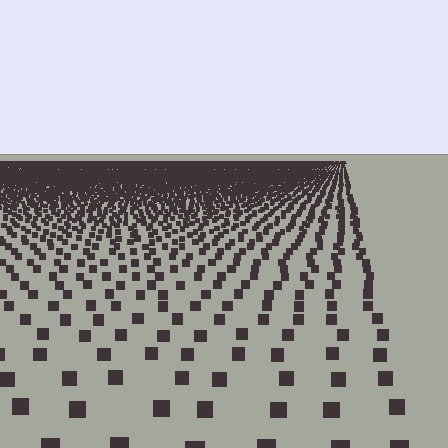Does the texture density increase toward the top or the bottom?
Density increases toward the top.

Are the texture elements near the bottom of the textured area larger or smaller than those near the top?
Larger. Near the bottom, elements are closer to the viewer and appear at a bigger on-screen size.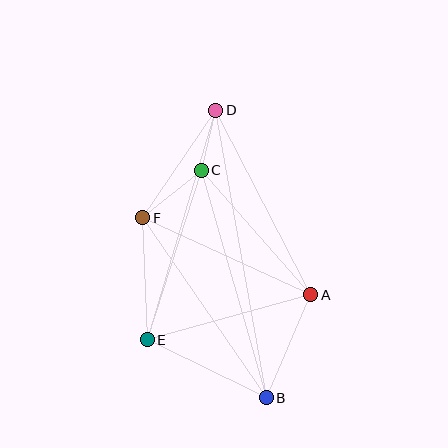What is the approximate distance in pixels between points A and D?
The distance between A and D is approximately 207 pixels.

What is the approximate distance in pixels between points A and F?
The distance between A and F is approximately 185 pixels.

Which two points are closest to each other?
Points C and D are closest to each other.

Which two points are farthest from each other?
Points B and D are farthest from each other.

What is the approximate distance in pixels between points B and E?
The distance between B and E is approximately 133 pixels.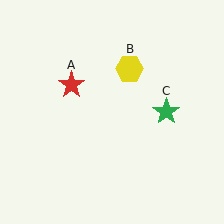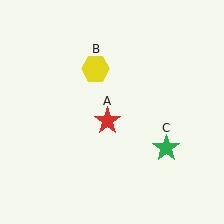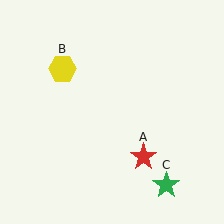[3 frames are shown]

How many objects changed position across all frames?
3 objects changed position: red star (object A), yellow hexagon (object B), green star (object C).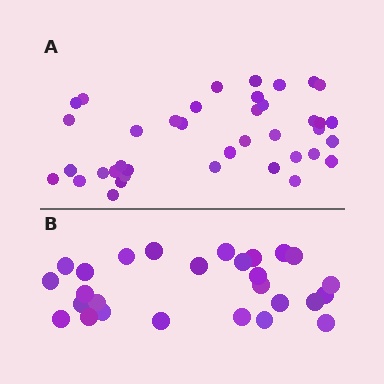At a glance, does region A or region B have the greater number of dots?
Region A (the top region) has more dots.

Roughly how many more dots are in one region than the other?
Region A has roughly 12 or so more dots than region B.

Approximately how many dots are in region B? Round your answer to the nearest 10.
About 30 dots. (The exact count is 27, which rounds to 30.)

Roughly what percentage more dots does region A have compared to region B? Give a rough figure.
About 45% more.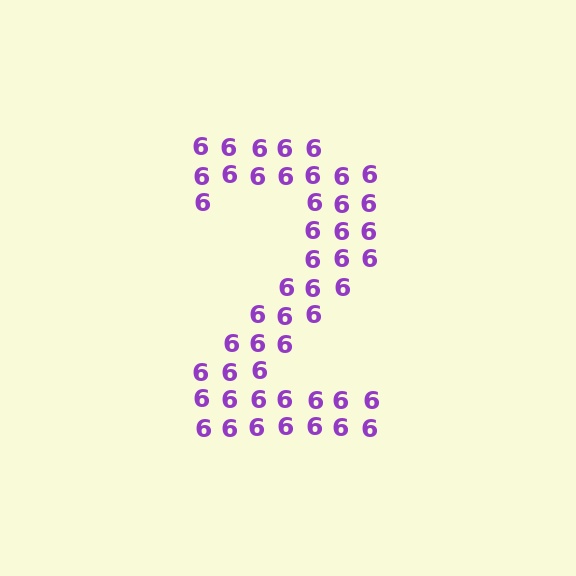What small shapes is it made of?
It is made of small digit 6's.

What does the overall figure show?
The overall figure shows the digit 2.